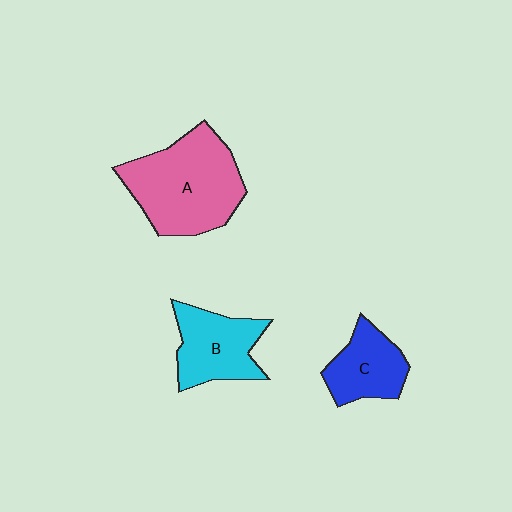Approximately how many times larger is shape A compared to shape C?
Approximately 2.0 times.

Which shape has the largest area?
Shape A (pink).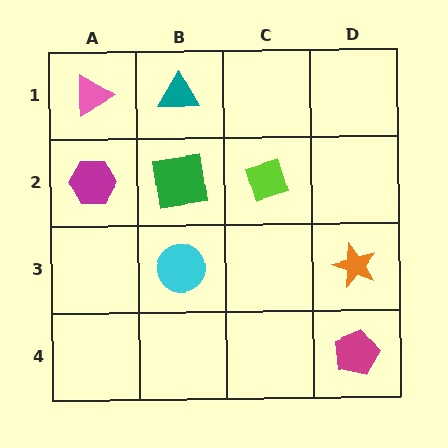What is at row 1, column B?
A teal triangle.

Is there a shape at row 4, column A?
No, that cell is empty.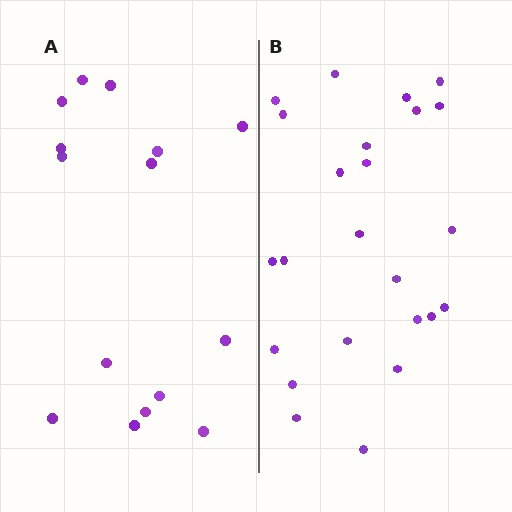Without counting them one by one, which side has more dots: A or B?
Region B (the right region) has more dots.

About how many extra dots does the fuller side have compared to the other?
Region B has roughly 8 or so more dots than region A.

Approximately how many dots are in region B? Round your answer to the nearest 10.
About 20 dots. (The exact count is 24, which rounds to 20.)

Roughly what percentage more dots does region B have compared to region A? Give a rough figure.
About 60% more.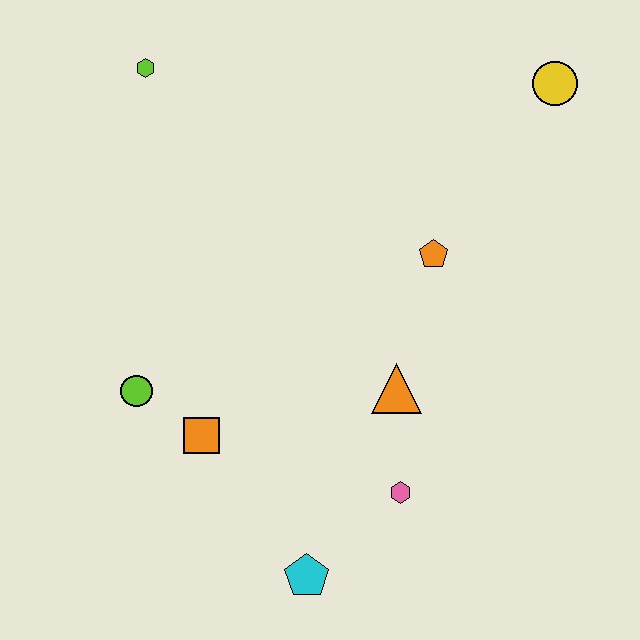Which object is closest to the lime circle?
The orange square is closest to the lime circle.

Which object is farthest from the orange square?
The yellow circle is farthest from the orange square.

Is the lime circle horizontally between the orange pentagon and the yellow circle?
No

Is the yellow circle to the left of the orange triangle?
No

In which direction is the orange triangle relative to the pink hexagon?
The orange triangle is above the pink hexagon.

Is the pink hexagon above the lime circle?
No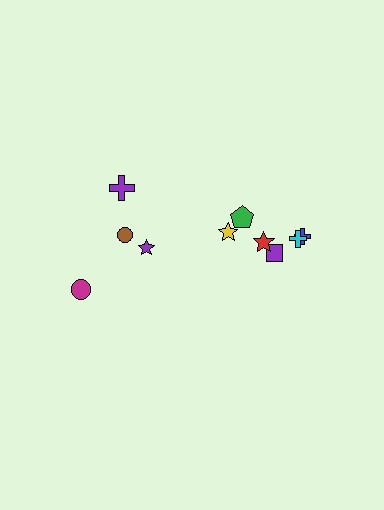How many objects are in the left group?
There are 4 objects.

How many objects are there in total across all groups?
There are 10 objects.